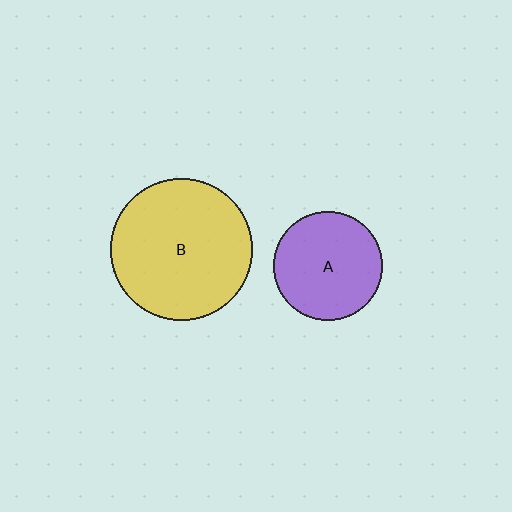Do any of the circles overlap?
No, none of the circles overlap.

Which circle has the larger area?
Circle B (yellow).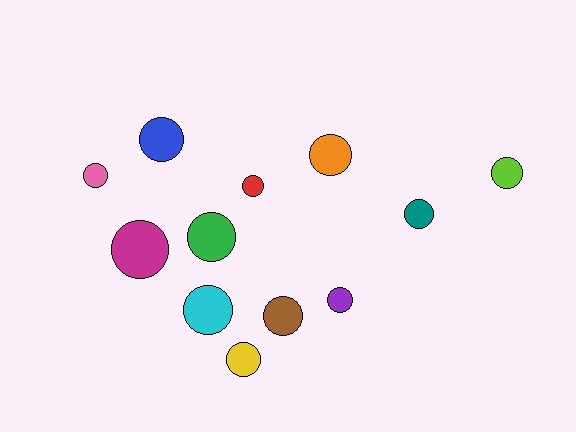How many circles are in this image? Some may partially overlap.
There are 12 circles.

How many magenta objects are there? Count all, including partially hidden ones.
There is 1 magenta object.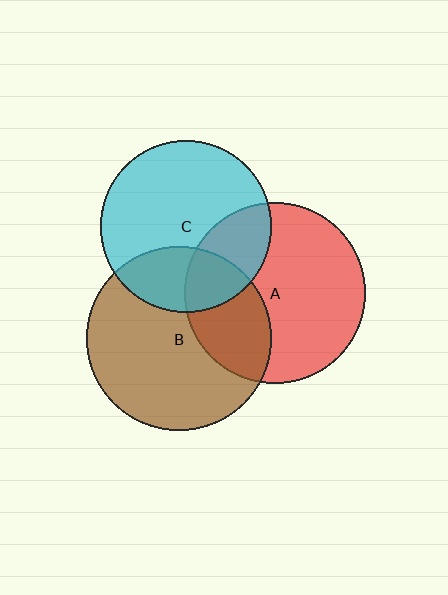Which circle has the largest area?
Circle B (brown).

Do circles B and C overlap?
Yes.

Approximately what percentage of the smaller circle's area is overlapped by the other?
Approximately 25%.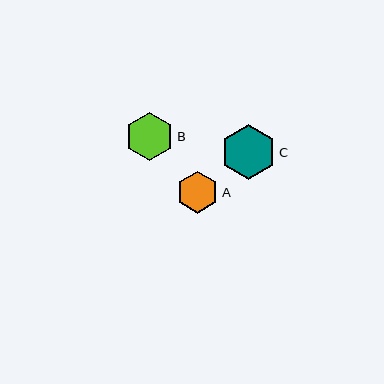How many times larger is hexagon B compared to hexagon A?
Hexagon B is approximately 1.1 times the size of hexagon A.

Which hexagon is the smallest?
Hexagon A is the smallest with a size of approximately 43 pixels.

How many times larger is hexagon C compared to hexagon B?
Hexagon C is approximately 1.1 times the size of hexagon B.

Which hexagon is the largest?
Hexagon C is the largest with a size of approximately 55 pixels.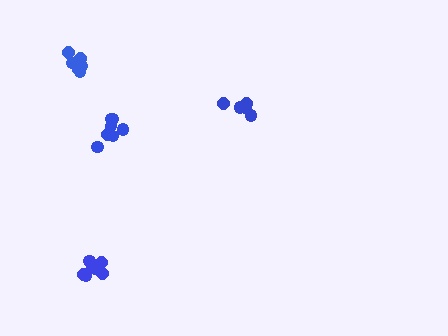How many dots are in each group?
Group 1: 7 dots, Group 2: 7 dots, Group 3: 9 dots, Group 4: 5 dots (28 total).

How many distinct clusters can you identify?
There are 4 distinct clusters.